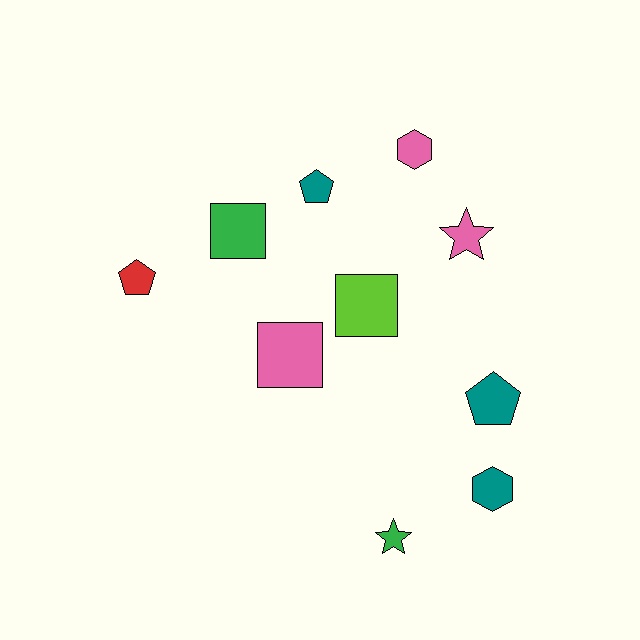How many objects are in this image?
There are 10 objects.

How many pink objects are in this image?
There are 3 pink objects.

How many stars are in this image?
There are 2 stars.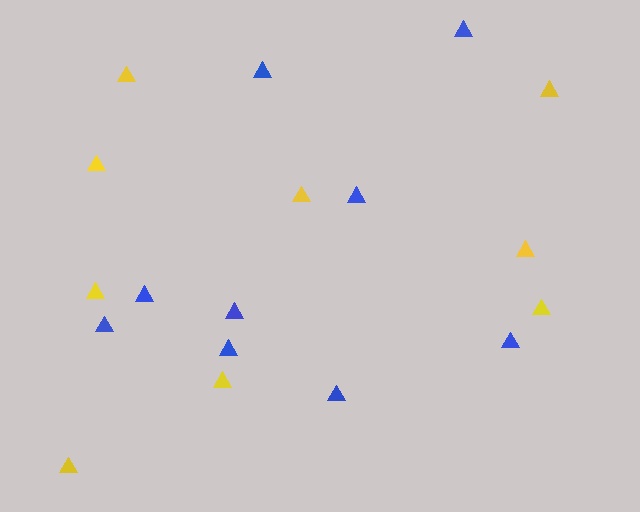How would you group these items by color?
There are 2 groups: one group of yellow triangles (9) and one group of blue triangles (9).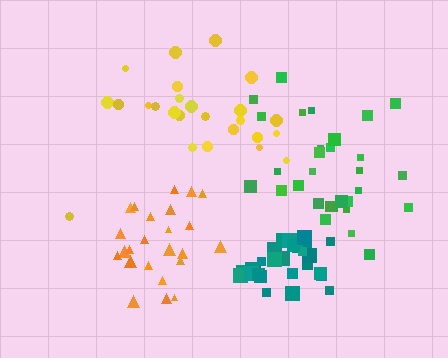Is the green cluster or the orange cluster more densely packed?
Orange.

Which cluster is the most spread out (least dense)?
Yellow.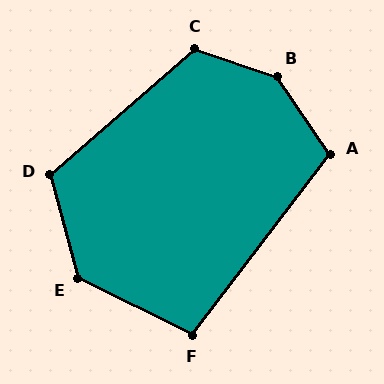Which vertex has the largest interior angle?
B, at approximately 143 degrees.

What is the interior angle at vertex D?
Approximately 116 degrees (obtuse).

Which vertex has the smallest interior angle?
F, at approximately 101 degrees.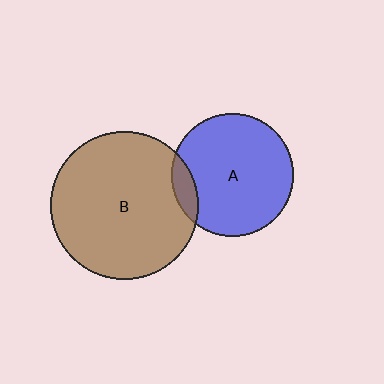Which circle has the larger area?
Circle B (brown).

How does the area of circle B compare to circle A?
Approximately 1.5 times.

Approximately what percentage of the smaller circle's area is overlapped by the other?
Approximately 10%.